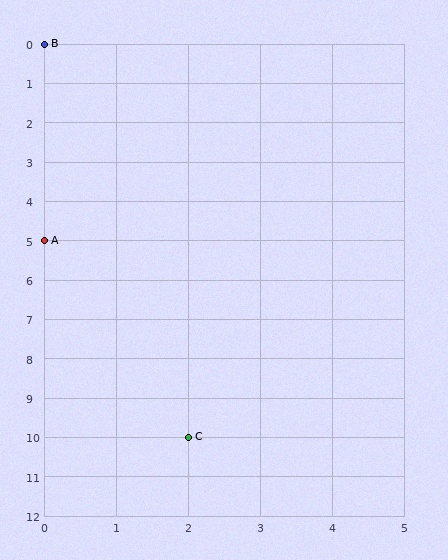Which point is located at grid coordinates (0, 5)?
Point A is at (0, 5).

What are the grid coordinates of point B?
Point B is at grid coordinates (0, 0).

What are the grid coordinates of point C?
Point C is at grid coordinates (2, 10).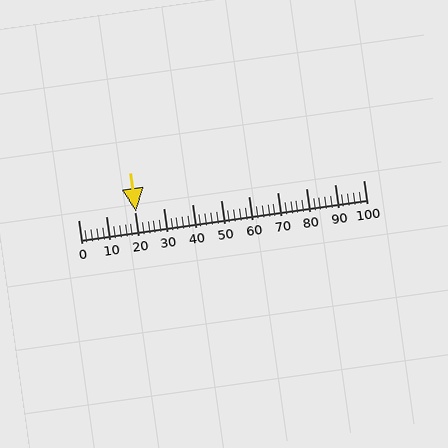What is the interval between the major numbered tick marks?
The major tick marks are spaced 10 units apart.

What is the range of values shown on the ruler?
The ruler shows values from 0 to 100.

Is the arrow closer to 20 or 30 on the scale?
The arrow is closer to 20.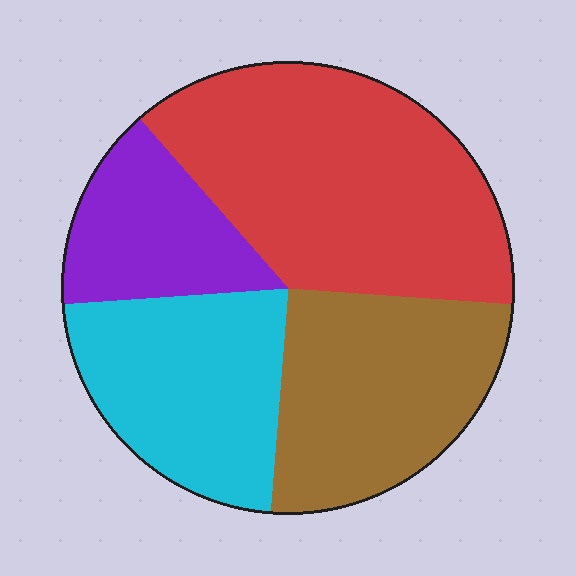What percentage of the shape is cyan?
Cyan covers 23% of the shape.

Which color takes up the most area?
Red, at roughly 40%.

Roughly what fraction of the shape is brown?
Brown takes up about one quarter (1/4) of the shape.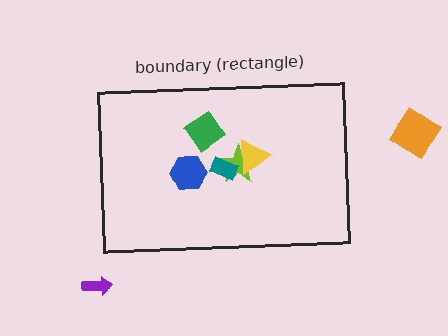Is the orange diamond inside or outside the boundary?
Outside.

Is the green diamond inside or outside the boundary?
Inside.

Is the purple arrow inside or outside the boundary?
Outside.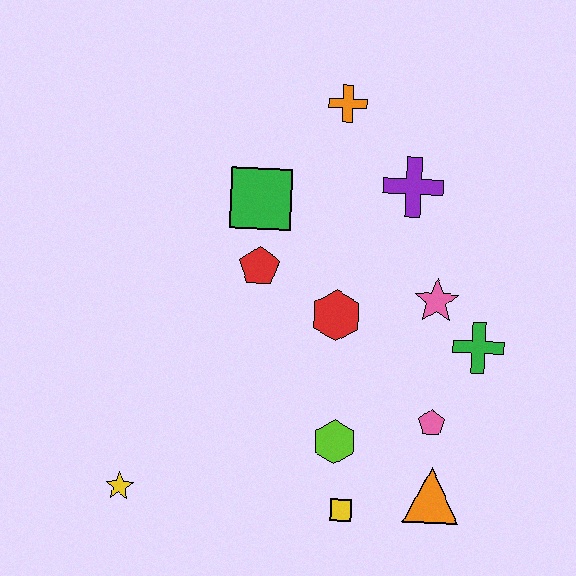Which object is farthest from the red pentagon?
The orange triangle is farthest from the red pentagon.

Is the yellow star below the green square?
Yes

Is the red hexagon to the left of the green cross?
Yes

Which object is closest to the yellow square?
The lime hexagon is closest to the yellow square.